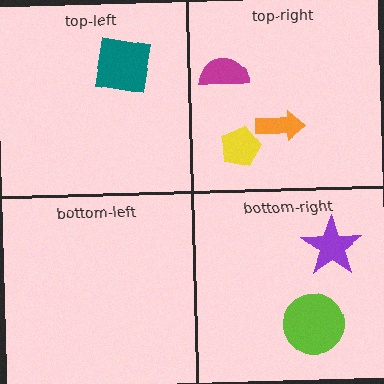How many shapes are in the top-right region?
3.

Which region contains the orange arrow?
The top-right region.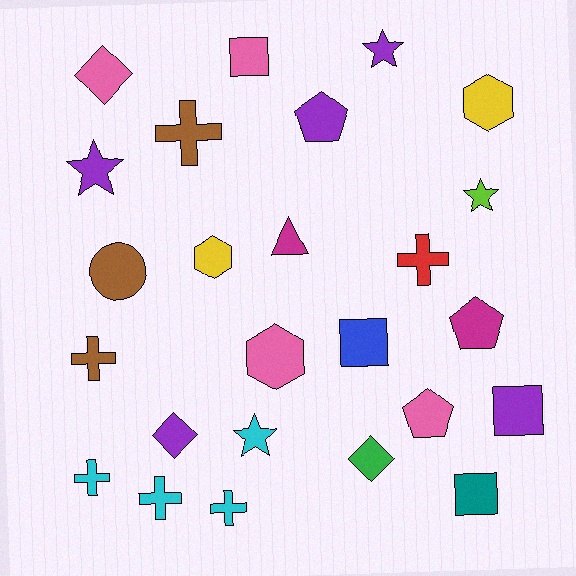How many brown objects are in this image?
There are 3 brown objects.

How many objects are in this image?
There are 25 objects.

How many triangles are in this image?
There is 1 triangle.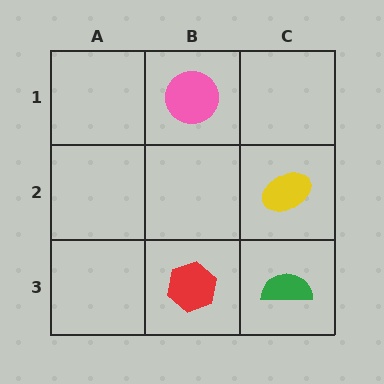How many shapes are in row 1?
1 shape.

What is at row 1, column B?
A pink circle.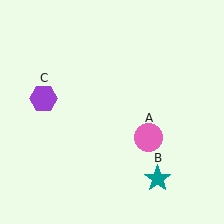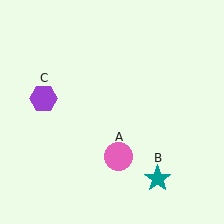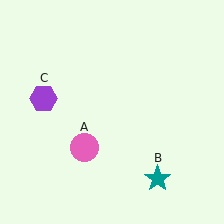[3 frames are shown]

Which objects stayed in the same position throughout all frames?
Teal star (object B) and purple hexagon (object C) remained stationary.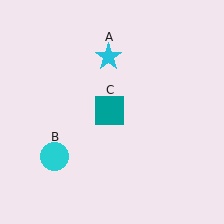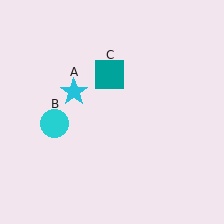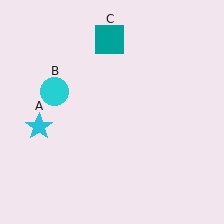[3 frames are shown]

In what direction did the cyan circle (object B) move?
The cyan circle (object B) moved up.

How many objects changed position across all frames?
3 objects changed position: cyan star (object A), cyan circle (object B), teal square (object C).